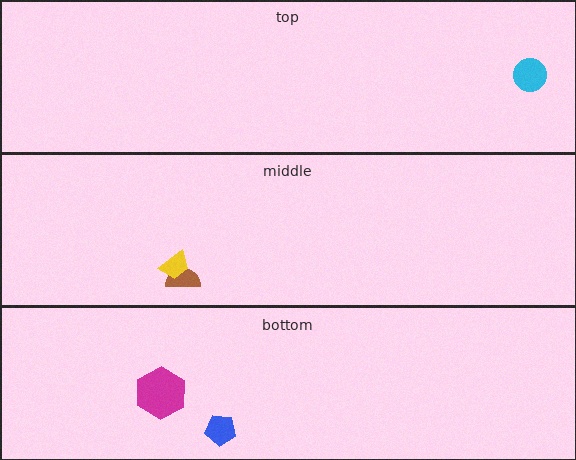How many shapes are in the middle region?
2.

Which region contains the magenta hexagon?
The bottom region.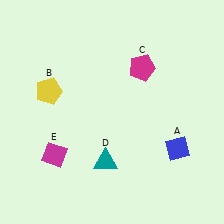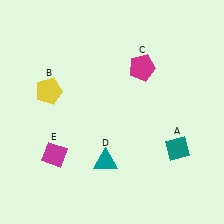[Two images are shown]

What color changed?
The diamond (A) changed from blue in Image 1 to teal in Image 2.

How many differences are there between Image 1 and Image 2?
There is 1 difference between the two images.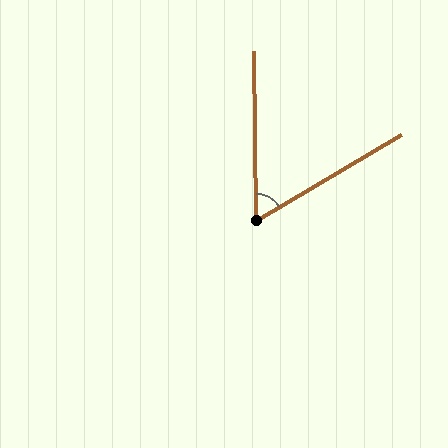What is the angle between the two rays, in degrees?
Approximately 60 degrees.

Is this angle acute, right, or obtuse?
It is acute.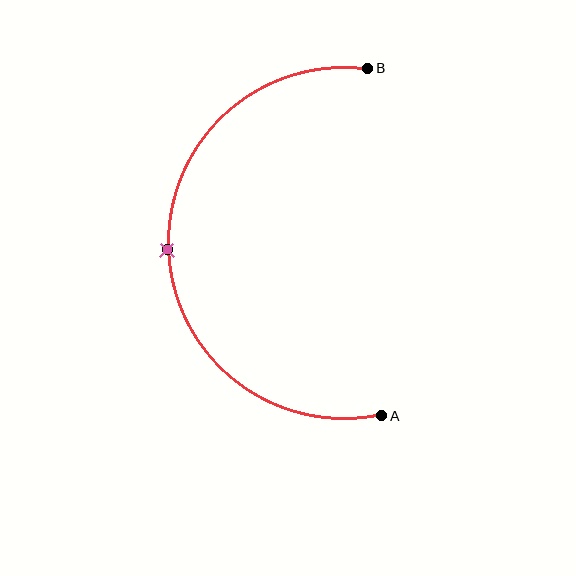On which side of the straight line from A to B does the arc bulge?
The arc bulges to the left of the straight line connecting A and B.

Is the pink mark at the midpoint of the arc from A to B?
Yes. The pink mark lies on the arc at equal arc-length from both A and B — it is the arc midpoint.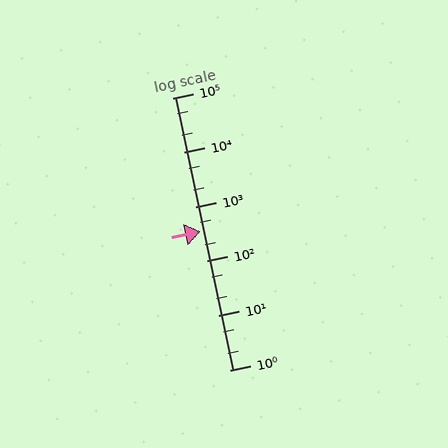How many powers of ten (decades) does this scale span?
The scale spans 5 decades, from 1 to 100000.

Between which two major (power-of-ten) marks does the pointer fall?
The pointer is between 100 and 1000.